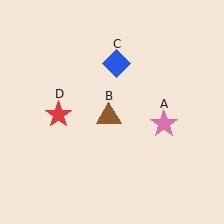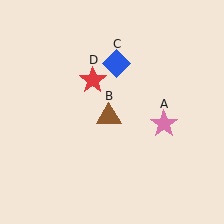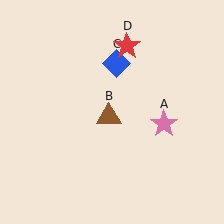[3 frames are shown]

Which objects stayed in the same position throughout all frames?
Pink star (object A) and brown triangle (object B) and blue diamond (object C) remained stationary.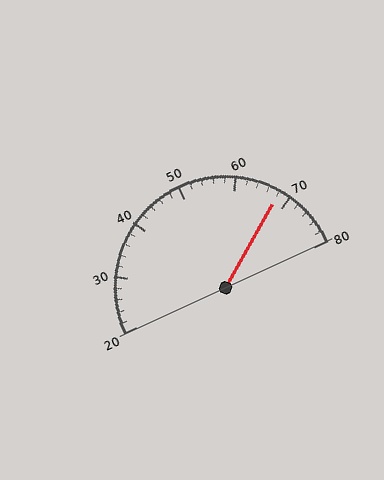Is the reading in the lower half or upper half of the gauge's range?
The reading is in the upper half of the range (20 to 80).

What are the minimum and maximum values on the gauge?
The gauge ranges from 20 to 80.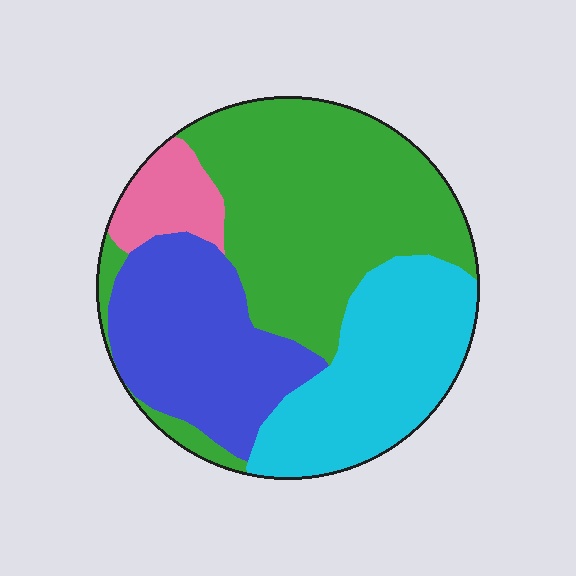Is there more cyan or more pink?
Cyan.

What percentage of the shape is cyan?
Cyan takes up about one quarter (1/4) of the shape.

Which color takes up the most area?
Green, at roughly 45%.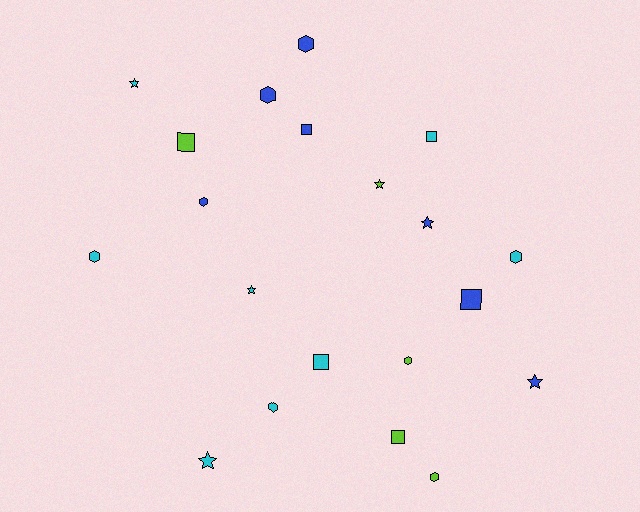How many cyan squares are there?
There are 2 cyan squares.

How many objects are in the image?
There are 20 objects.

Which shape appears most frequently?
Hexagon, with 8 objects.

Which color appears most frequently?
Cyan, with 8 objects.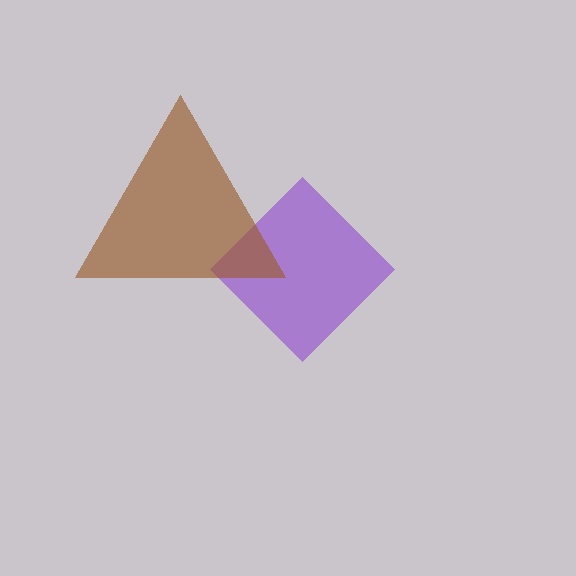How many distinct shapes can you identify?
There are 2 distinct shapes: a purple diamond, a brown triangle.